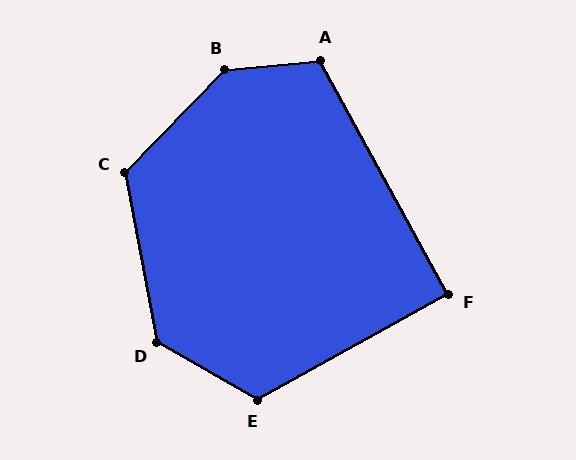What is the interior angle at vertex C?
Approximately 126 degrees (obtuse).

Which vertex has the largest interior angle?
B, at approximately 139 degrees.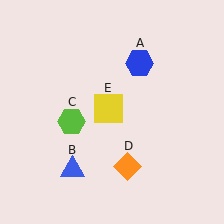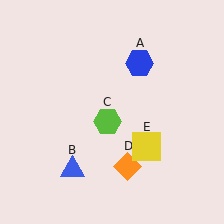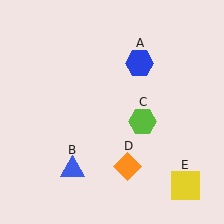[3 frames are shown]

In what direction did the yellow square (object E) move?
The yellow square (object E) moved down and to the right.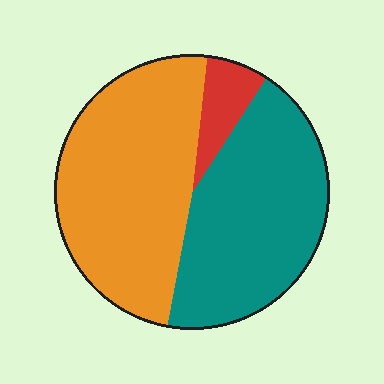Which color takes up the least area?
Red, at roughly 5%.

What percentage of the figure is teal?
Teal covers roughly 45% of the figure.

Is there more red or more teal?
Teal.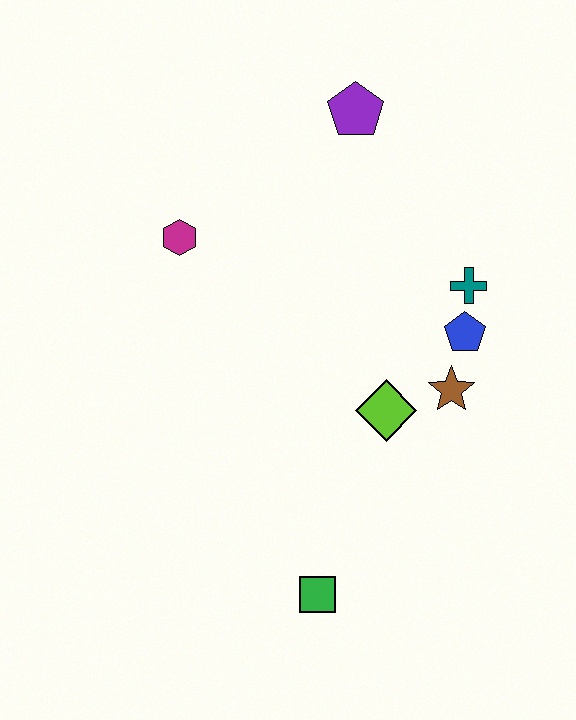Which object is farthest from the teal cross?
The green square is farthest from the teal cross.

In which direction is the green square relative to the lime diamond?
The green square is below the lime diamond.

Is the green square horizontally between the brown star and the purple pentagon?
No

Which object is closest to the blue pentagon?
The teal cross is closest to the blue pentagon.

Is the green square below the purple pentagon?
Yes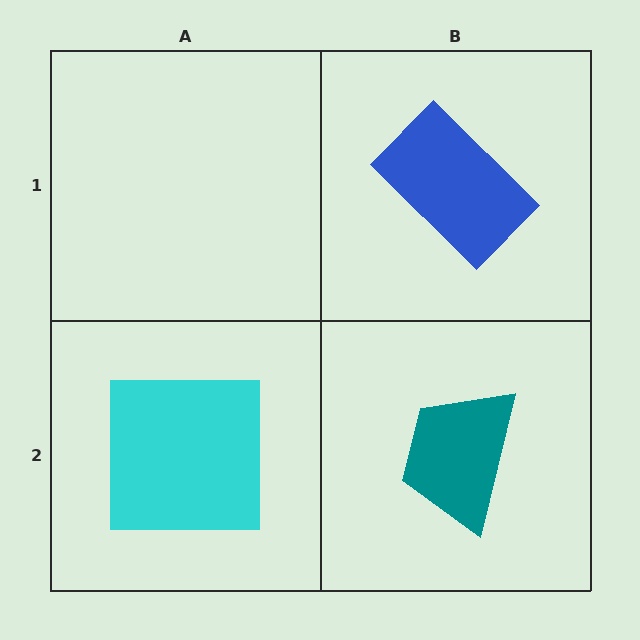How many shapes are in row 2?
2 shapes.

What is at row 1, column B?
A blue rectangle.